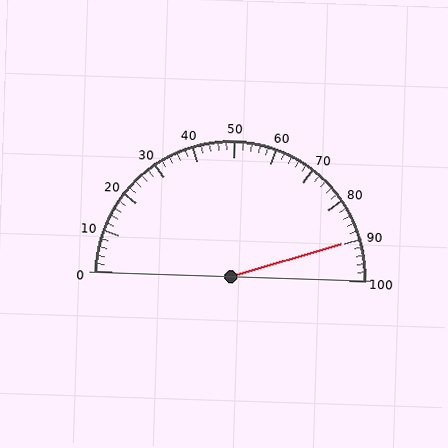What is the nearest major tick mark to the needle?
The nearest major tick mark is 90.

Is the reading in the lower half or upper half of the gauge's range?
The reading is in the upper half of the range (0 to 100).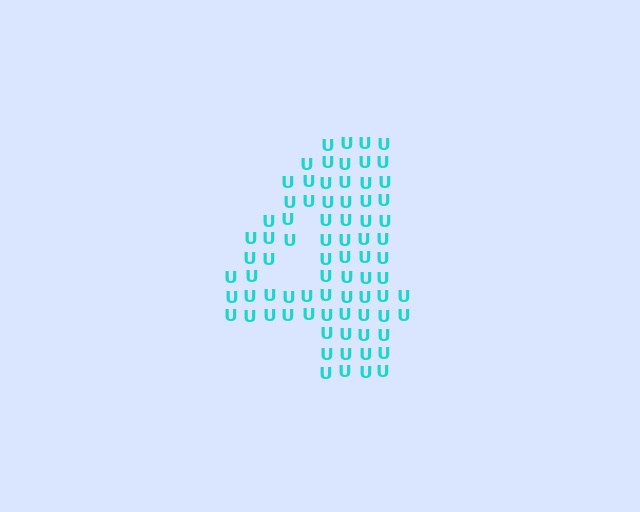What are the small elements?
The small elements are letter U's.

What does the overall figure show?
The overall figure shows the digit 4.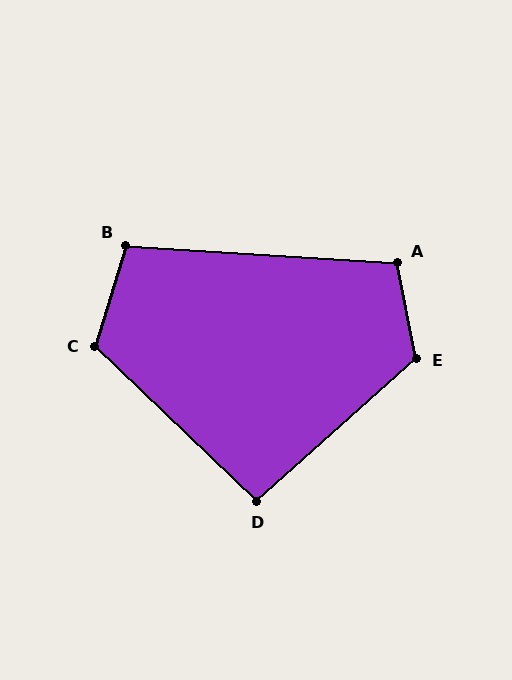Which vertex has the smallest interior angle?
D, at approximately 94 degrees.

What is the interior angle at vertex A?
Approximately 105 degrees (obtuse).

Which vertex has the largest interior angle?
E, at approximately 121 degrees.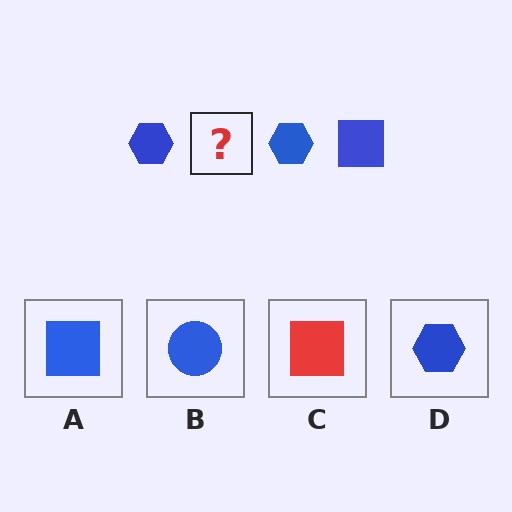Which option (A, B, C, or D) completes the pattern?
A.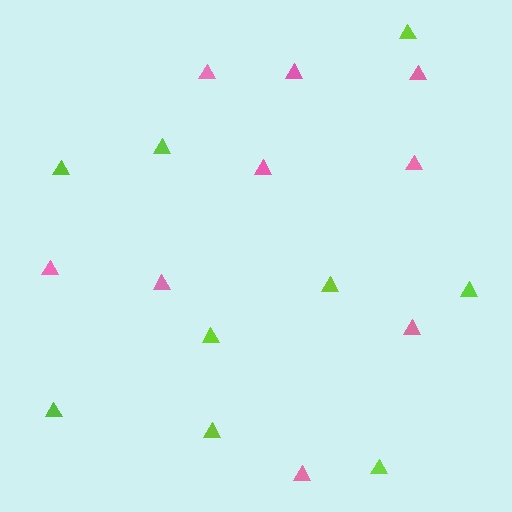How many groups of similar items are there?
There are 2 groups: one group of pink triangles (9) and one group of lime triangles (9).